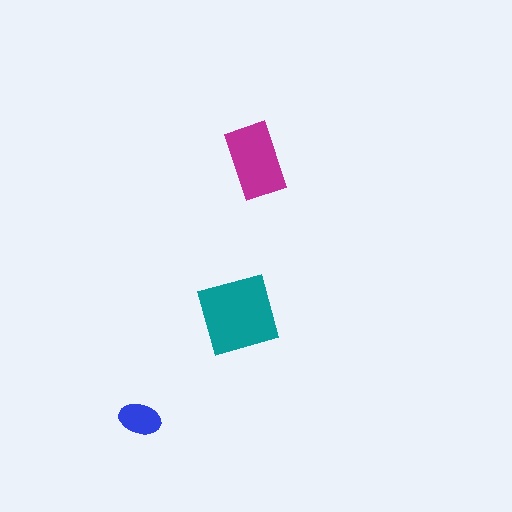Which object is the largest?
The teal diamond.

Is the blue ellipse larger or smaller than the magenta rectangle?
Smaller.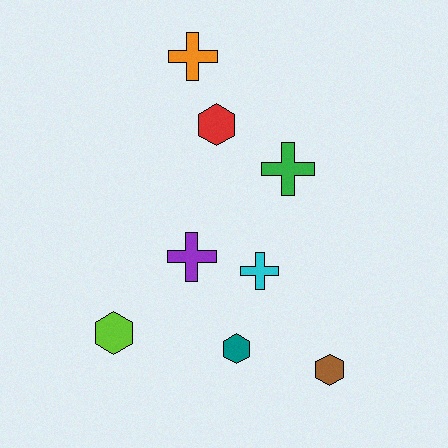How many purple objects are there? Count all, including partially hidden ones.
There is 1 purple object.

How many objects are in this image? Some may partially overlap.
There are 8 objects.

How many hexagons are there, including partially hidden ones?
There are 4 hexagons.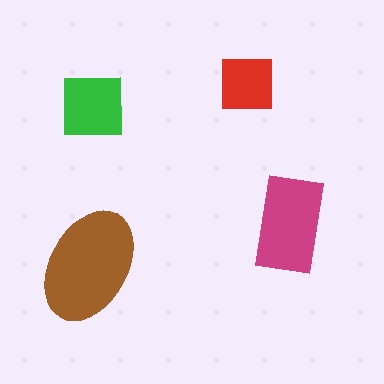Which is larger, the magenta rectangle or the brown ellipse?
The brown ellipse.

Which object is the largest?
The brown ellipse.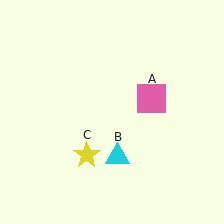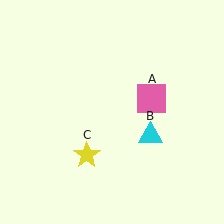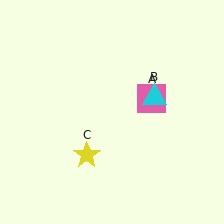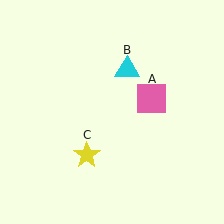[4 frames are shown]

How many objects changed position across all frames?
1 object changed position: cyan triangle (object B).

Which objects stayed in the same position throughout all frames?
Pink square (object A) and yellow star (object C) remained stationary.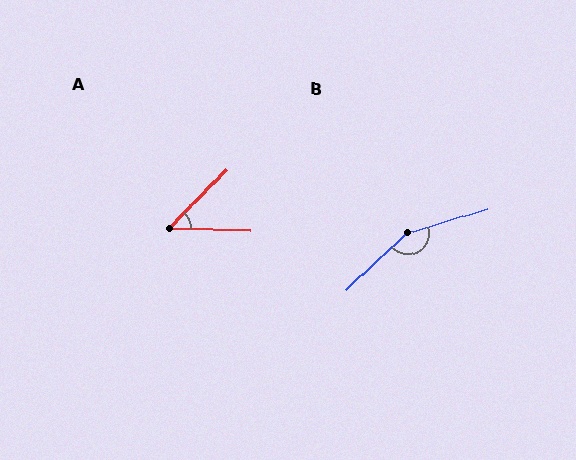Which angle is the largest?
B, at approximately 153 degrees.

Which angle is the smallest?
A, at approximately 48 degrees.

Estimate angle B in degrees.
Approximately 153 degrees.